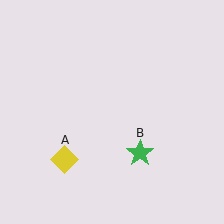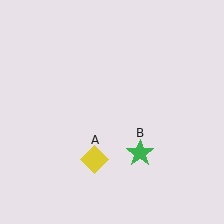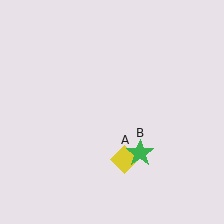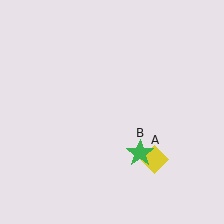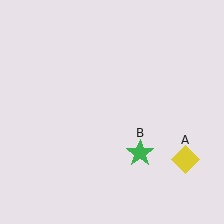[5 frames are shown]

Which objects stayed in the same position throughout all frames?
Green star (object B) remained stationary.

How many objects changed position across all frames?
1 object changed position: yellow diamond (object A).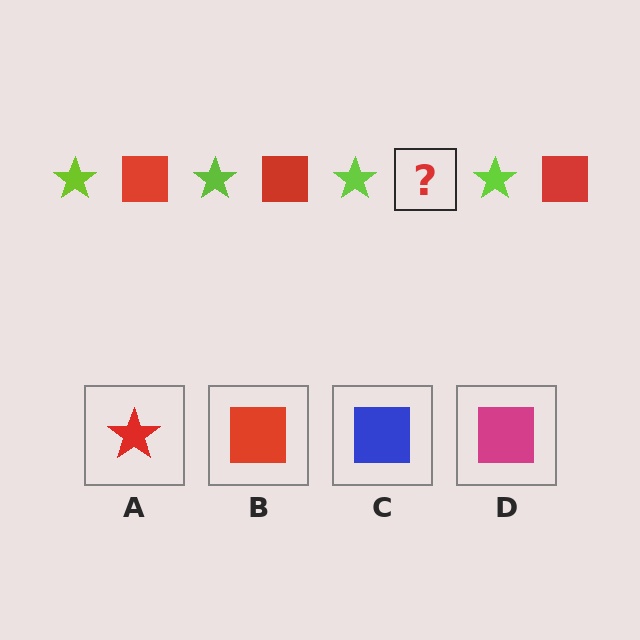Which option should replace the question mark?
Option B.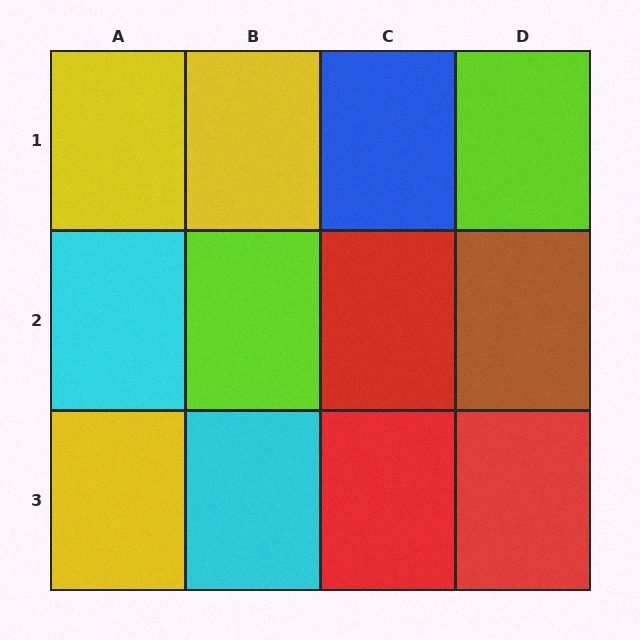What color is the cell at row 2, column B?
Lime.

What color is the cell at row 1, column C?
Blue.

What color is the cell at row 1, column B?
Yellow.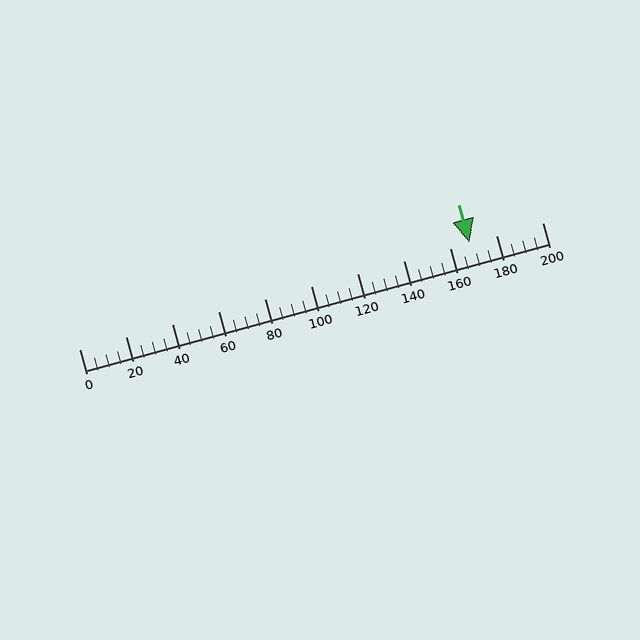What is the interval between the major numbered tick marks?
The major tick marks are spaced 20 units apart.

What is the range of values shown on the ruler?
The ruler shows values from 0 to 200.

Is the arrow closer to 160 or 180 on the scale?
The arrow is closer to 160.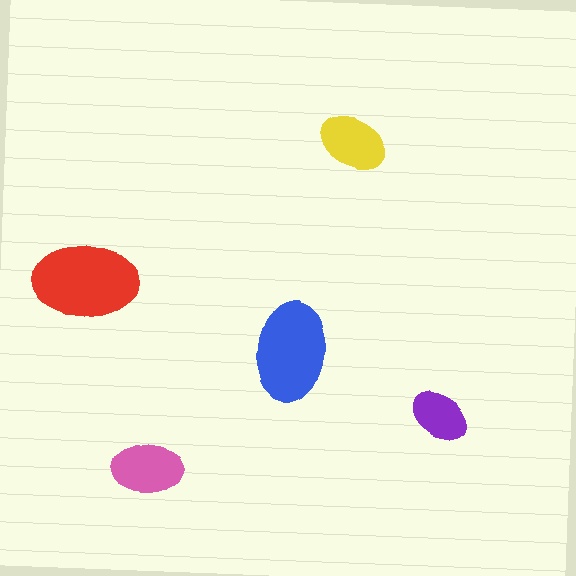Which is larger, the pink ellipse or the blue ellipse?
The blue one.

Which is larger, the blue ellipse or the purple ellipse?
The blue one.